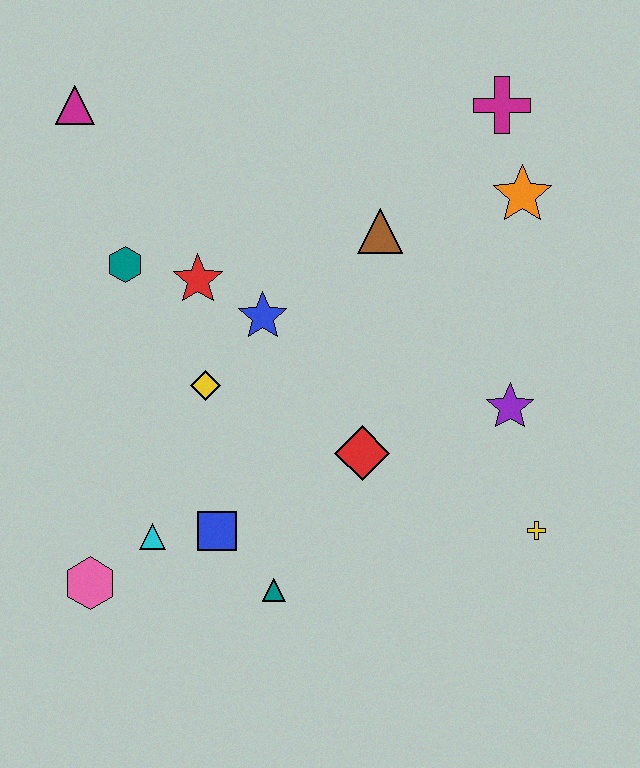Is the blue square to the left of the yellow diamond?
No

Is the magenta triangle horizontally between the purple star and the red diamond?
No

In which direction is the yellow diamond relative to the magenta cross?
The yellow diamond is to the left of the magenta cross.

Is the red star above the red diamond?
Yes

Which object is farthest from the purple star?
The magenta triangle is farthest from the purple star.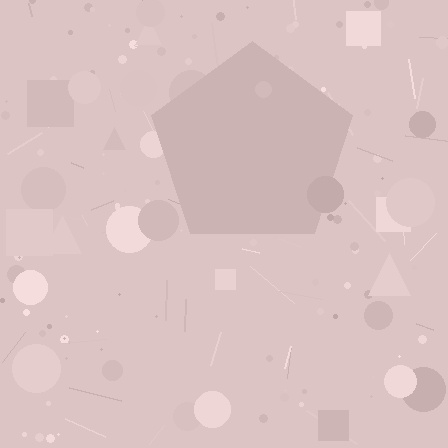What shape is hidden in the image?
A pentagon is hidden in the image.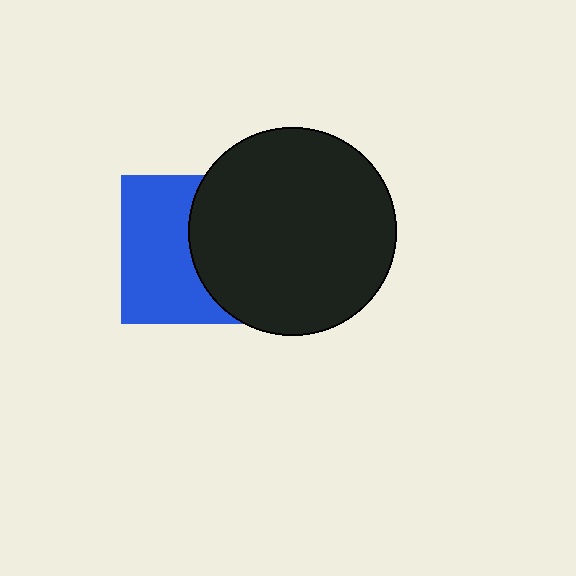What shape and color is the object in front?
The object in front is a black circle.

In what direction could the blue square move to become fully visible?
The blue square could move left. That would shift it out from behind the black circle entirely.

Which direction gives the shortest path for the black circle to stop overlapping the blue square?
Moving right gives the shortest separation.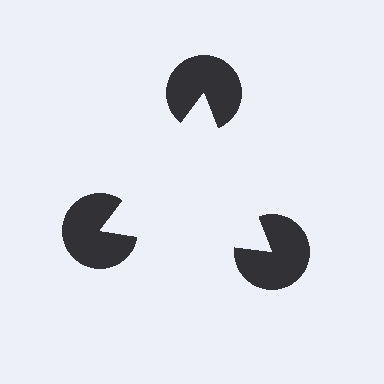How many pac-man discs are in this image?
There are 3 — one at each vertex of the illusory triangle.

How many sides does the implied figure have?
3 sides.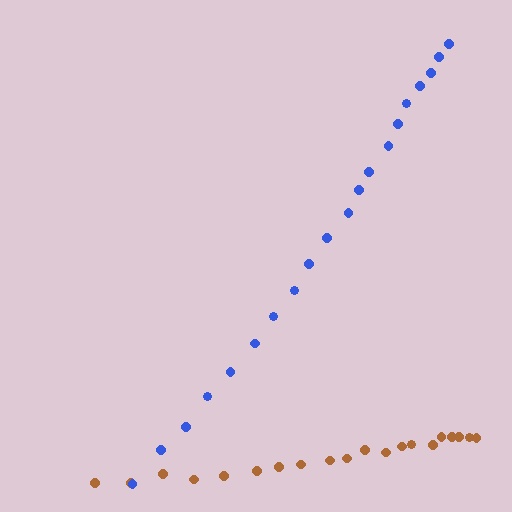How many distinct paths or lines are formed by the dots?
There are 2 distinct paths.